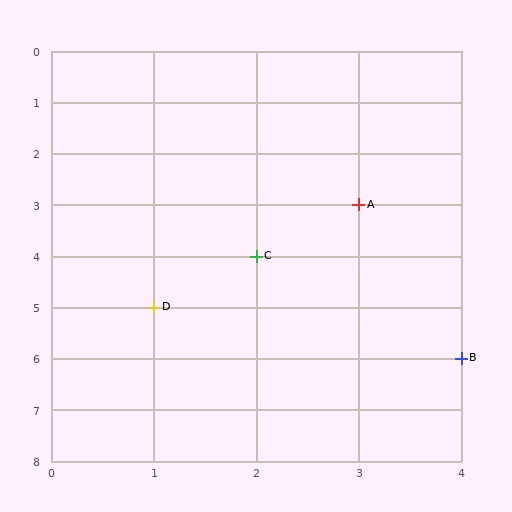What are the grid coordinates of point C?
Point C is at grid coordinates (2, 4).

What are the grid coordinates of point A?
Point A is at grid coordinates (3, 3).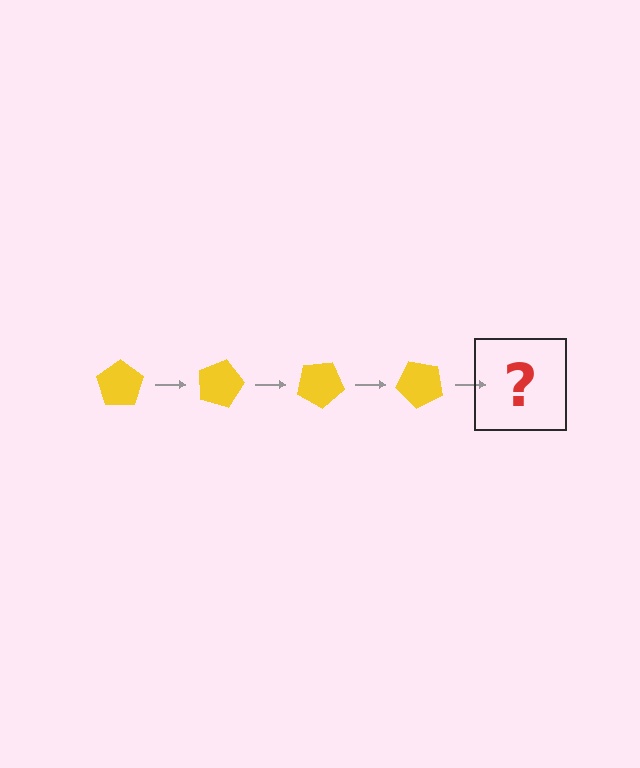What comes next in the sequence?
The next element should be a yellow pentagon rotated 60 degrees.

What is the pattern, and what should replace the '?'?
The pattern is that the pentagon rotates 15 degrees each step. The '?' should be a yellow pentagon rotated 60 degrees.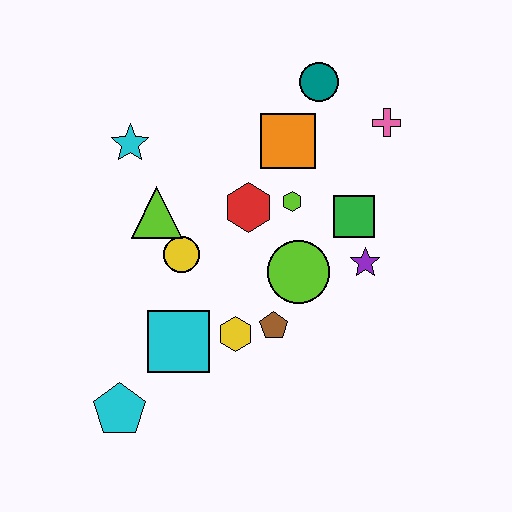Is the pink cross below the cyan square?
No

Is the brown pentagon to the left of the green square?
Yes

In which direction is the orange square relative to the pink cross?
The orange square is to the left of the pink cross.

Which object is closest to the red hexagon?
The lime hexagon is closest to the red hexagon.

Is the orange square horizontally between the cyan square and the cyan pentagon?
No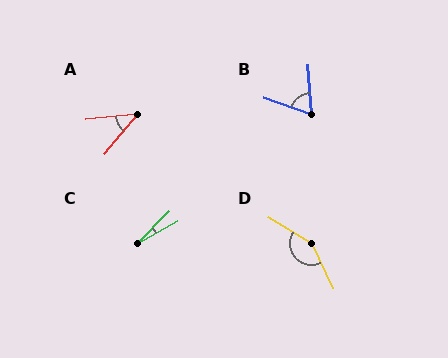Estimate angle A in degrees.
Approximately 44 degrees.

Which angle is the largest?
D, at approximately 147 degrees.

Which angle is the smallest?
C, at approximately 16 degrees.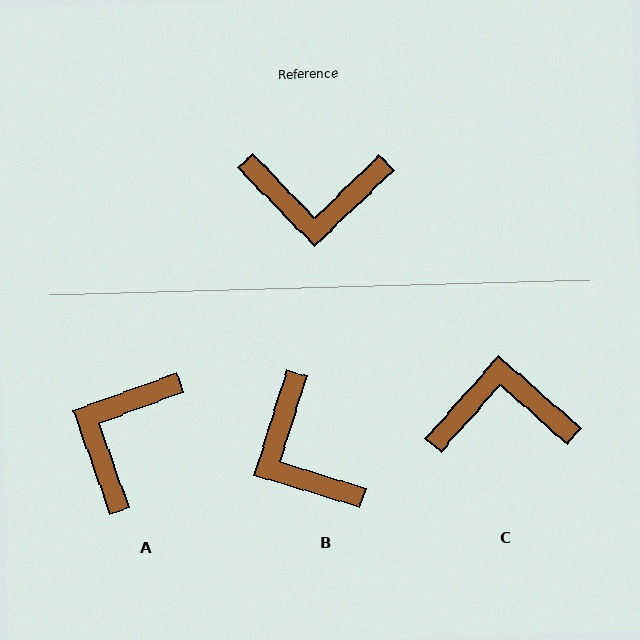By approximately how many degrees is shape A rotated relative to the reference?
Approximately 114 degrees clockwise.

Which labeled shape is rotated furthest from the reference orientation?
C, about 176 degrees away.